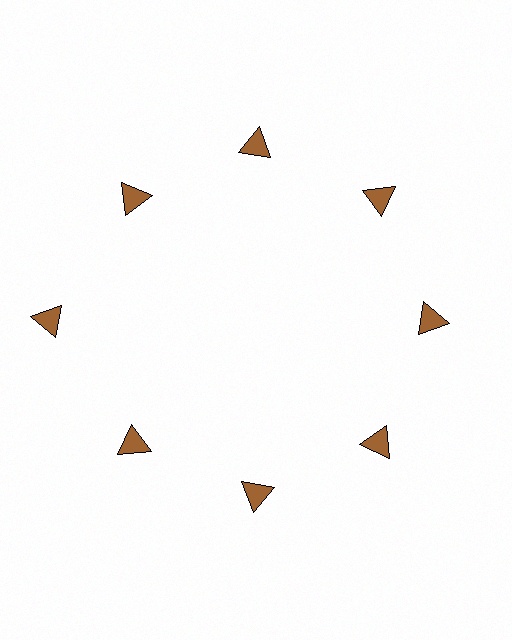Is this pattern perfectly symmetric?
No. The 8 brown triangles are arranged in a ring, but one element near the 9 o'clock position is pushed outward from the center, breaking the 8-fold rotational symmetry.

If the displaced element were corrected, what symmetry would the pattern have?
It would have 8-fold rotational symmetry — the pattern would map onto itself every 45 degrees.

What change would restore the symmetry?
The symmetry would be restored by moving it inward, back onto the ring so that all 8 triangles sit at equal angles and equal distance from the center.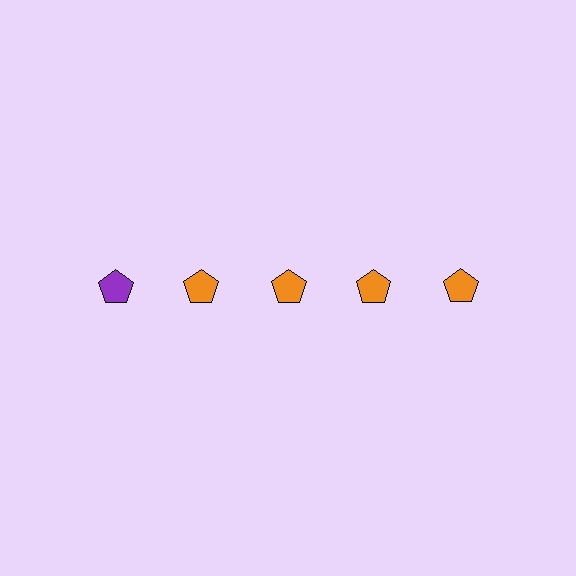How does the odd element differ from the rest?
It has a different color: purple instead of orange.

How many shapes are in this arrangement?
There are 5 shapes arranged in a grid pattern.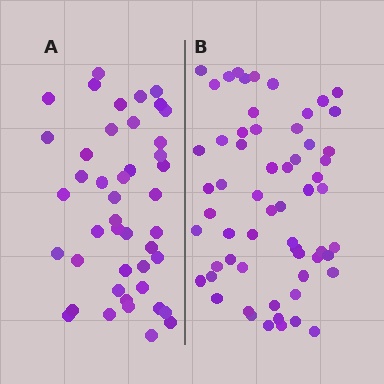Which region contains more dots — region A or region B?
Region B (the right region) has more dots.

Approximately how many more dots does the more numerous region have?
Region B has approximately 15 more dots than region A.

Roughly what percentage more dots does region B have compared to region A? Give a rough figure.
About 35% more.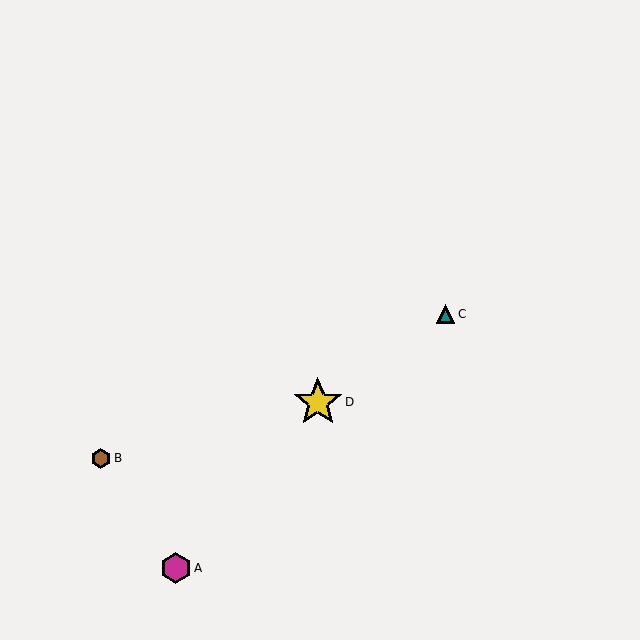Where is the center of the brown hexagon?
The center of the brown hexagon is at (101, 458).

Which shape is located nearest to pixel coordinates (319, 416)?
The yellow star (labeled D) at (318, 402) is nearest to that location.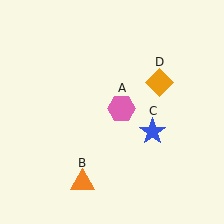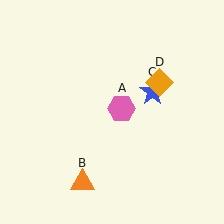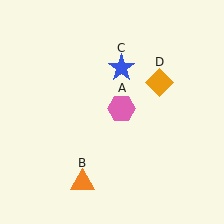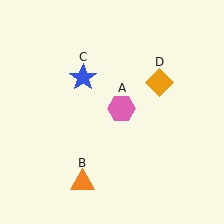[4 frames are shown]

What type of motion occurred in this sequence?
The blue star (object C) rotated counterclockwise around the center of the scene.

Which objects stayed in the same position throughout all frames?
Pink hexagon (object A) and orange triangle (object B) and orange diamond (object D) remained stationary.